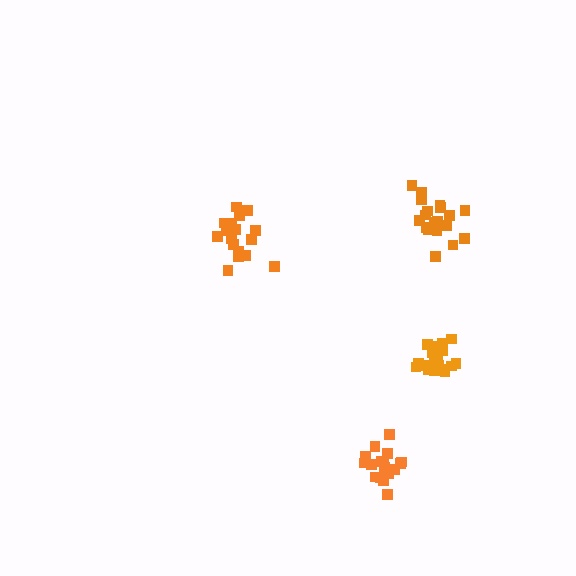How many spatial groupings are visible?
There are 4 spatial groupings.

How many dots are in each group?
Group 1: 19 dots, Group 2: 18 dots, Group 3: 19 dots, Group 4: 19 dots (75 total).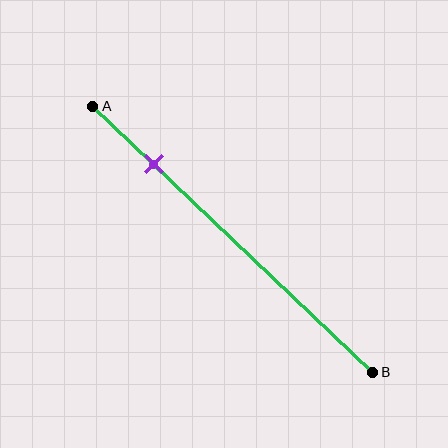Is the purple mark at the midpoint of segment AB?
No, the mark is at about 20% from A, not at the 50% midpoint.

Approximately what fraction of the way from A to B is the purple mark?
The purple mark is approximately 20% of the way from A to B.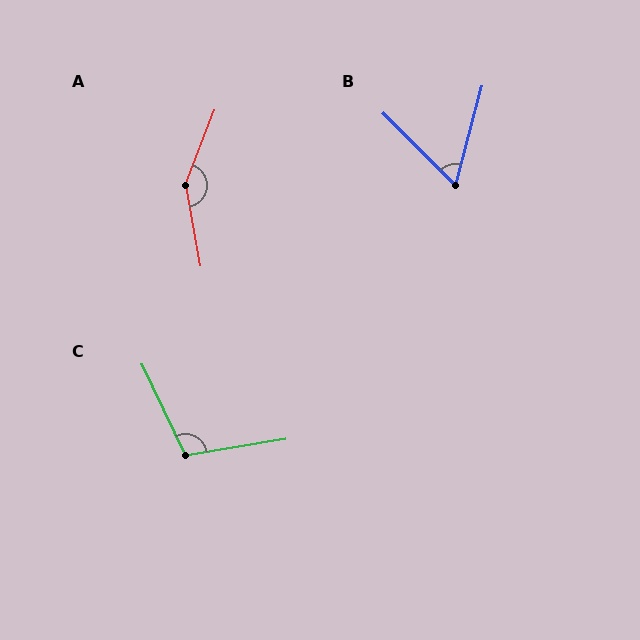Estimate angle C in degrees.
Approximately 106 degrees.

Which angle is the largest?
A, at approximately 149 degrees.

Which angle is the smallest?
B, at approximately 60 degrees.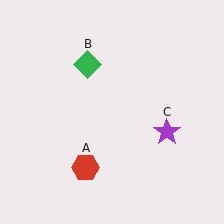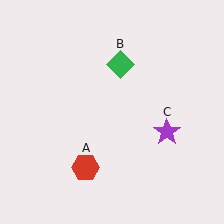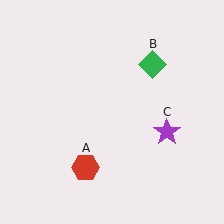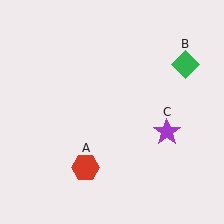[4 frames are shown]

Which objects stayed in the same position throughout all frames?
Red hexagon (object A) and purple star (object C) remained stationary.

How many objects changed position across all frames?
1 object changed position: green diamond (object B).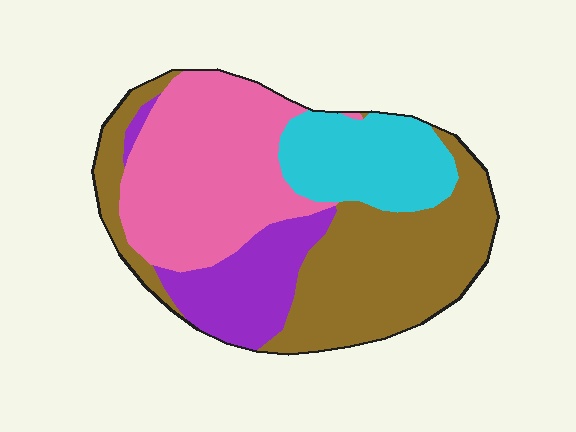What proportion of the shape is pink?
Pink covers 32% of the shape.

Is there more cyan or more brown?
Brown.